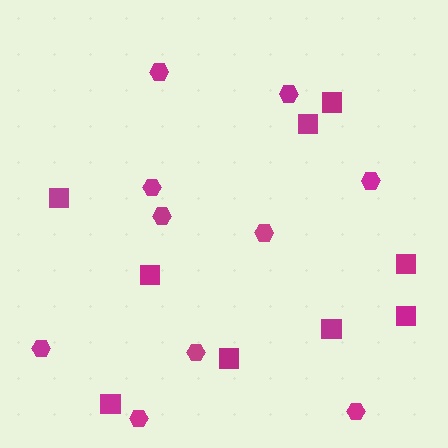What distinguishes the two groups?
There are 2 groups: one group of squares (9) and one group of hexagons (10).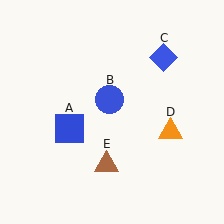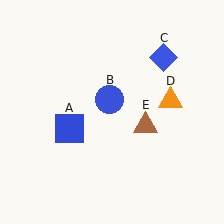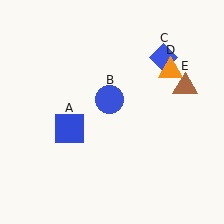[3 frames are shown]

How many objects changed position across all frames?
2 objects changed position: orange triangle (object D), brown triangle (object E).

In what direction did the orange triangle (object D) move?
The orange triangle (object D) moved up.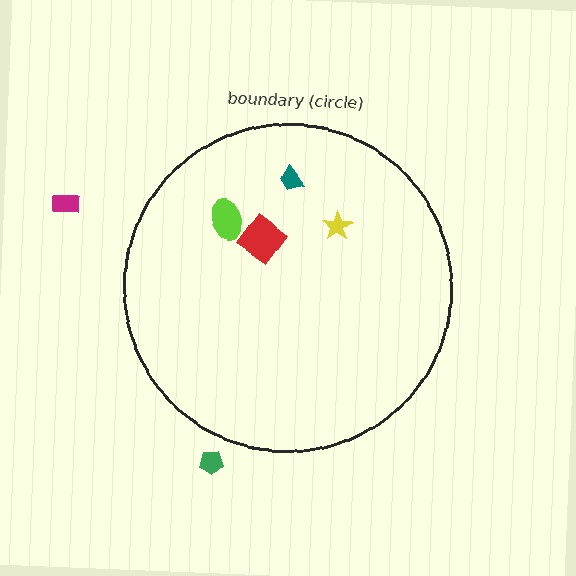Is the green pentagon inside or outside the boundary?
Outside.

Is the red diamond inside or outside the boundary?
Inside.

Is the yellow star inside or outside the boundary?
Inside.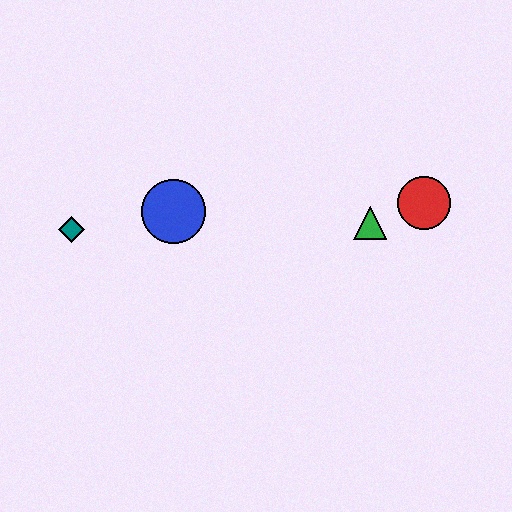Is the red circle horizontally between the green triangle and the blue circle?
No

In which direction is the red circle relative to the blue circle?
The red circle is to the right of the blue circle.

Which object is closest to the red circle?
The green triangle is closest to the red circle.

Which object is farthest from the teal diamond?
The red circle is farthest from the teal diamond.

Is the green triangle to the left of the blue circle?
No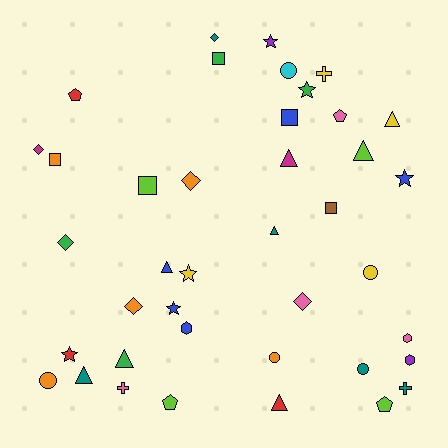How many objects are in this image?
There are 40 objects.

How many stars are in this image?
There are 6 stars.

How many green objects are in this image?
There are 4 green objects.